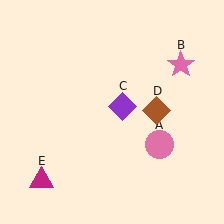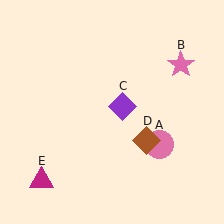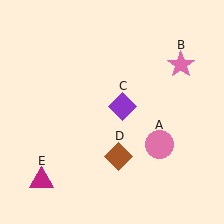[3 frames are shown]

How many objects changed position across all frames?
1 object changed position: brown diamond (object D).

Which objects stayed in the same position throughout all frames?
Pink circle (object A) and pink star (object B) and purple diamond (object C) and magenta triangle (object E) remained stationary.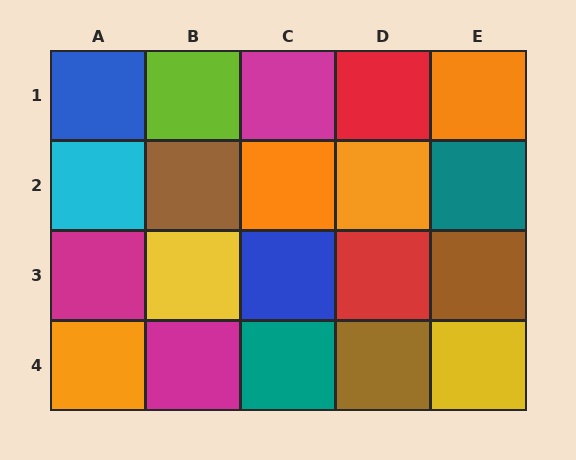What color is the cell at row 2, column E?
Teal.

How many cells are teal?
2 cells are teal.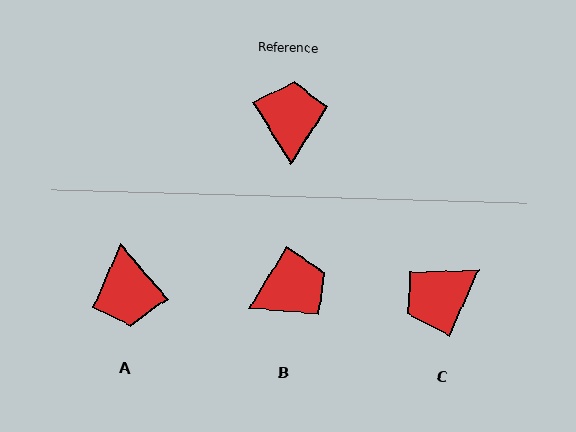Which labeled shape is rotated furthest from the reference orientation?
A, about 171 degrees away.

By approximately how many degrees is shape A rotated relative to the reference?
Approximately 171 degrees clockwise.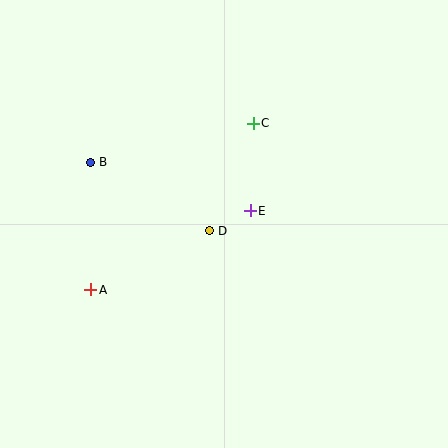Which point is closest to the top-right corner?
Point C is closest to the top-right corner.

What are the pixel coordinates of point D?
Point D is at (210, 231).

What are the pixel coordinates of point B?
Point B is at (91, 162).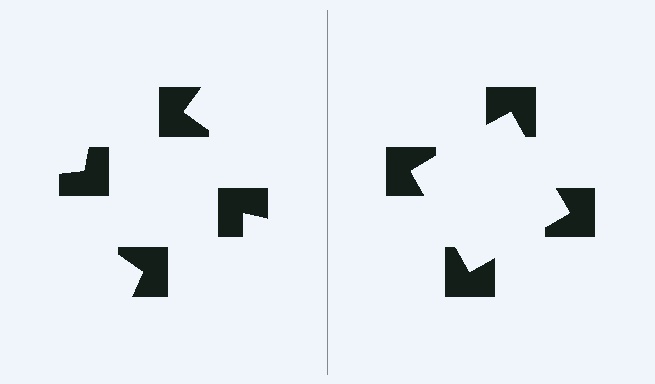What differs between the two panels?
The notched squares are positioned identically on both sides; only the wedge orientations differ. On the right they align to a square; on the left they are misaligned.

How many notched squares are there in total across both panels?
8 — 4 on each side.